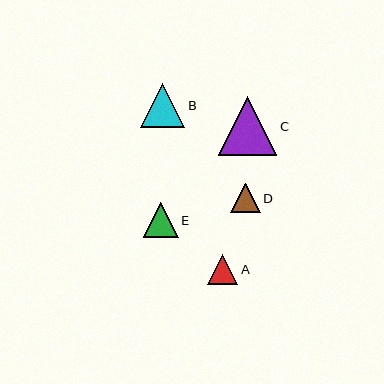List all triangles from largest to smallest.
From largest to smallest: C, B, E, A, D.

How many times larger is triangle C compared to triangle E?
Triangle C is approximately 1.7 times the size of triangle E.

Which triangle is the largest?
Triangle C is the largest with a size of approximately 58 pixels.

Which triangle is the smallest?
Triangle D is the smallest with a size of approximately 30 pixels.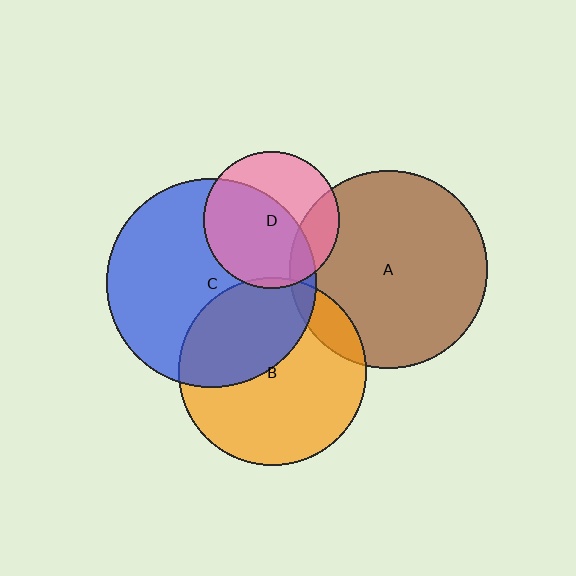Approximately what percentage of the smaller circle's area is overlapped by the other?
Approximately 60%.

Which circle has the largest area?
Circle C (blue).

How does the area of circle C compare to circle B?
Approximately 1.2 times.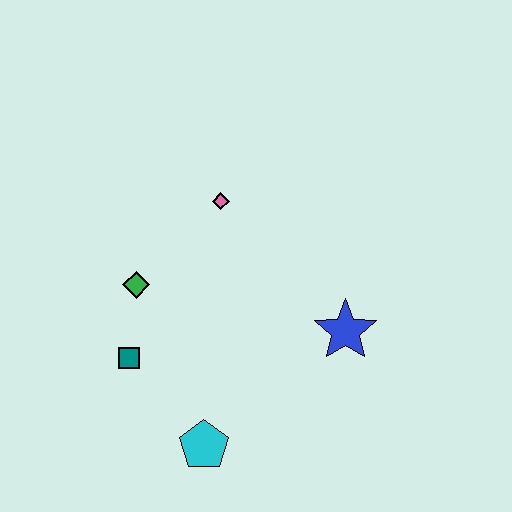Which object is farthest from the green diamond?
The blue star is farthest from the green diamond.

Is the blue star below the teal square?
No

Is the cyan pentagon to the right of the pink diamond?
No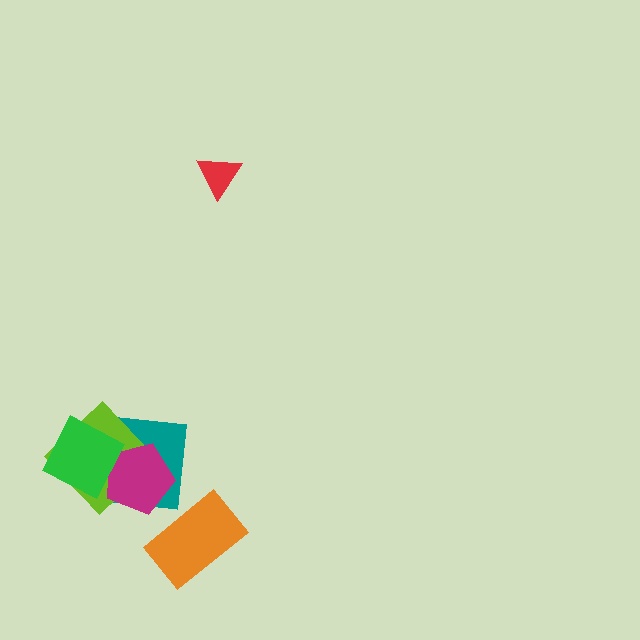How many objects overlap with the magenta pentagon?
3 objects overlap with the magenta pentagon.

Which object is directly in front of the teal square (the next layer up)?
The lime diamond is directly in front of the teal square.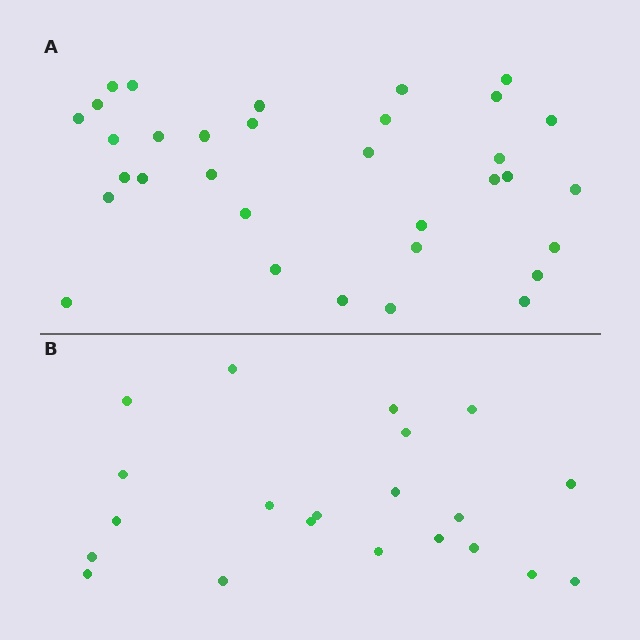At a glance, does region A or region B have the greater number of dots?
Region A (the top region) has more dots.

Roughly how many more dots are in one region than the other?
Region A has roughly 12 or so more dots than region B.